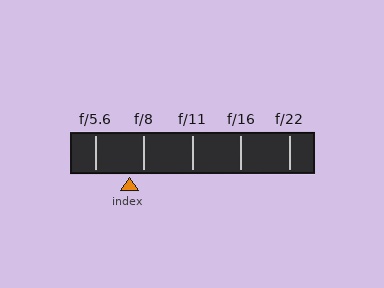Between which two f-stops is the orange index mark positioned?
The index mark is between f/5.6 and f/8.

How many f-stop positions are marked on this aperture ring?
There are 5 f-stop positions marked.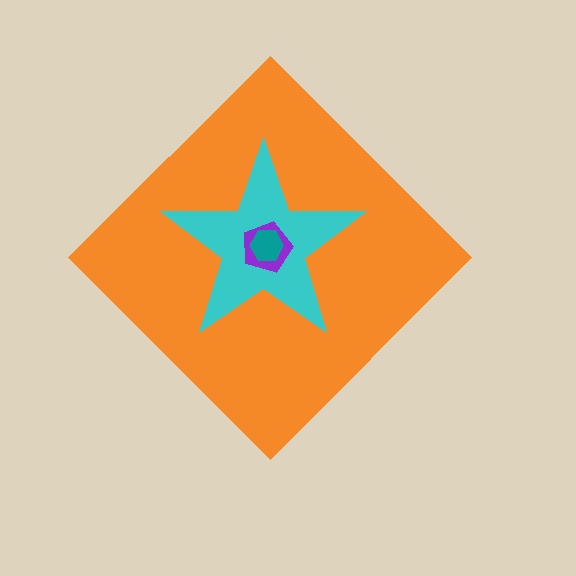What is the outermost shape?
The orange diamond.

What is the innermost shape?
The teal hexagon.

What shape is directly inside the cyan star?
The purple pentagon.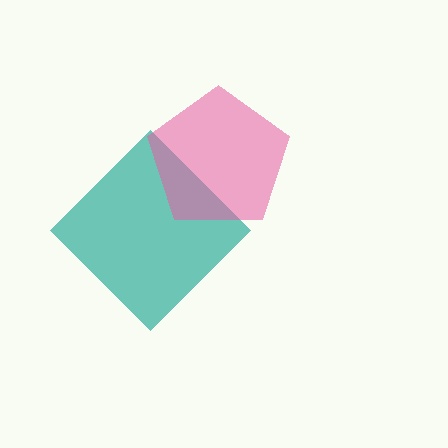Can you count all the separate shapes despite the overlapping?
Yes, there are 2 separate shapes.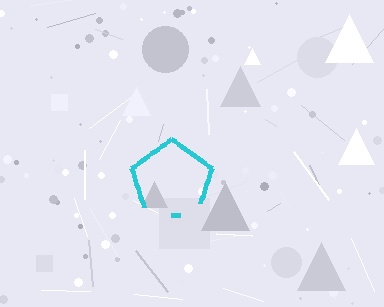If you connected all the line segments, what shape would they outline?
They would outline a pentagon.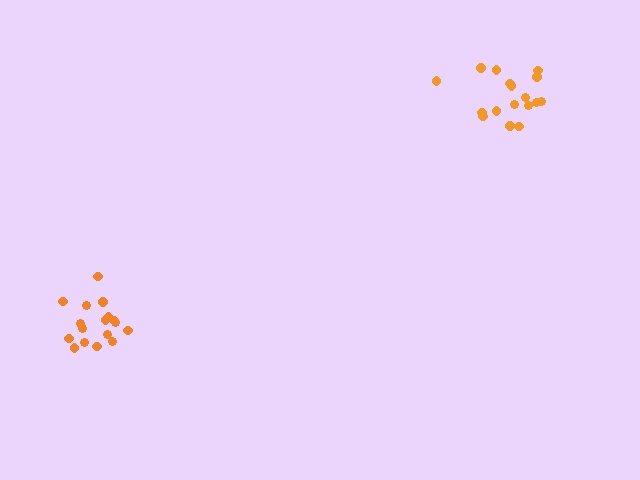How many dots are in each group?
Group 1: 17 dots, Group 2: 17 dots (34 total).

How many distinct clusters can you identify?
There are 2 distinct clusters.